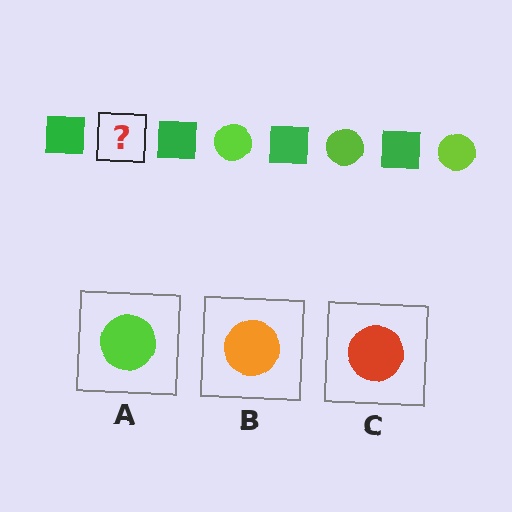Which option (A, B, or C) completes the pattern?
A.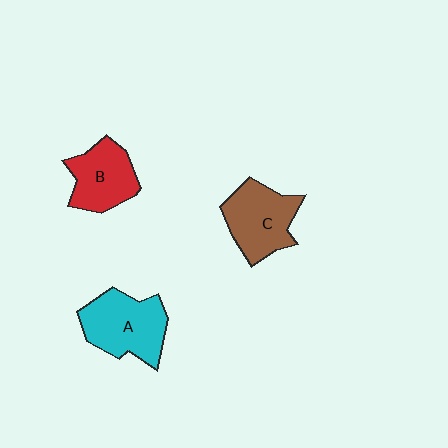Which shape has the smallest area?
Shape B (red).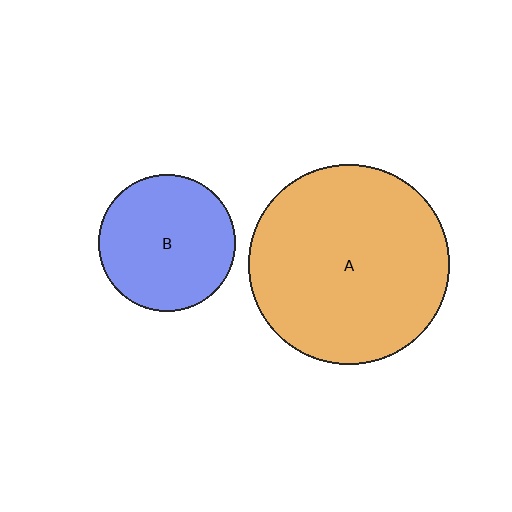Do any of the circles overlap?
No, none of the circles overlap.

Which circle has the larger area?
Circle A (orange).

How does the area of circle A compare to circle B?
Approximately 2.1 times.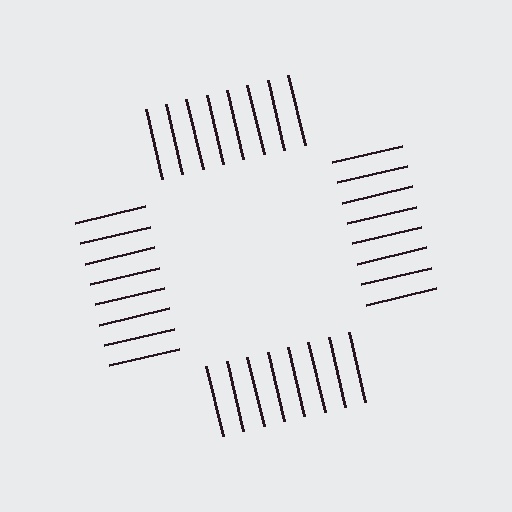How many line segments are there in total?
32 — 8 along each of the 4 edges.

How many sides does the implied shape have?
4 sides — the line-ends trace a square.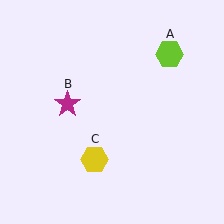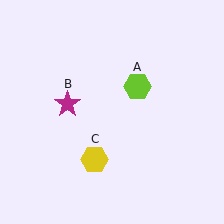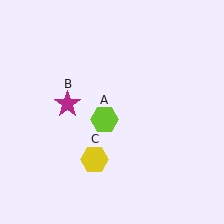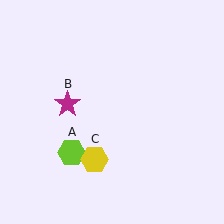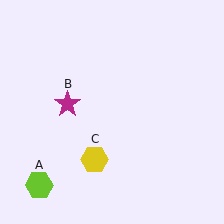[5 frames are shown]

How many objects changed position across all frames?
1 object changed position: lime hexagon (object A).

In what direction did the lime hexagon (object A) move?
The lime hexagon (object A) moved down and to the left.